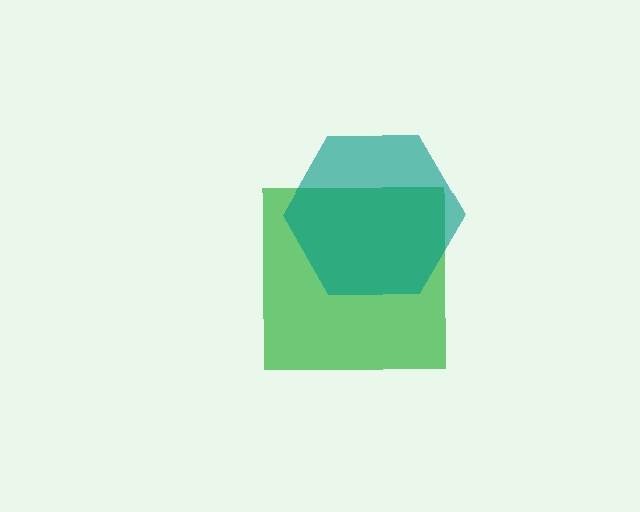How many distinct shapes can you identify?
There are 2 distinct shapes: a green square, a teal hexagon.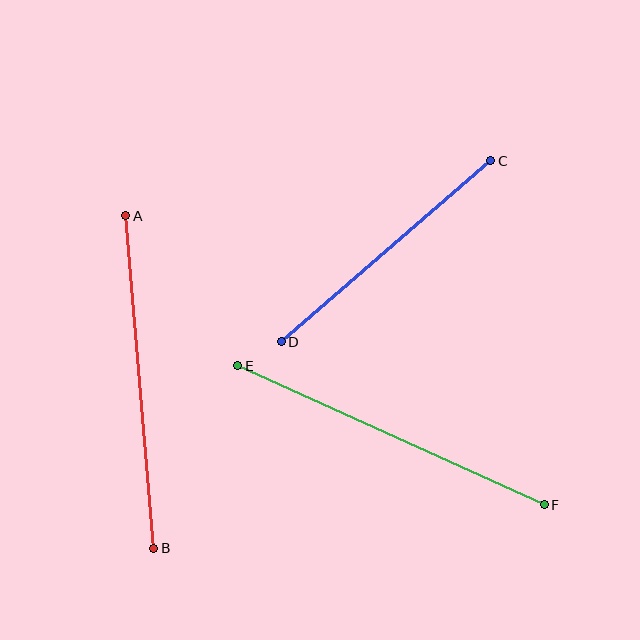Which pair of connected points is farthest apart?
Points E and F are farthest apart.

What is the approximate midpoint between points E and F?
The midpoint is at approximately (391, 435) pixels.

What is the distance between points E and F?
The distance is approximately 336 pixels.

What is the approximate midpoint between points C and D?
The midpoint is at approximately (386, 251) pixels.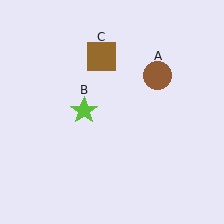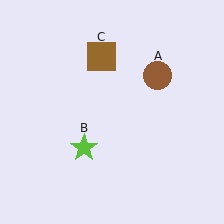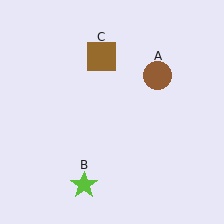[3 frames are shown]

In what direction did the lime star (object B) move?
The lime star (object B) moved down.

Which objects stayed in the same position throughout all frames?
Brown circle (object A) and brown square (object C) remained stationary.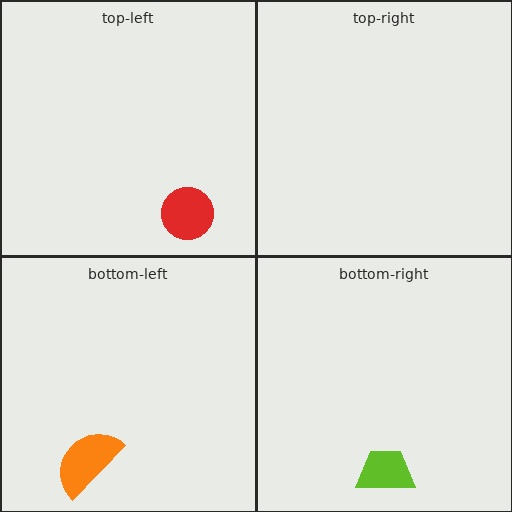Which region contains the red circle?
The top-left region.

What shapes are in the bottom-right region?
The lime trapezoid.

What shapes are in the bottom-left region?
The orange semicircle.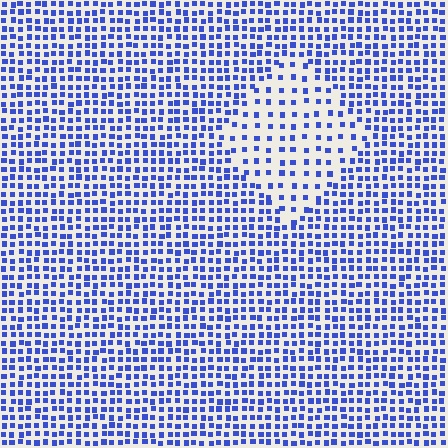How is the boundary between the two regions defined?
The boundary is defined by a change in element density (approximately 2.1x ratio). All elements are the same color, size, and shape.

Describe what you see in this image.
The image contains small blue elements arranged at two different densities. A diamond-shaped region is visible where the elements are less densely packed than the surrounding area.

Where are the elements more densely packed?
The elements are more densely packed outside the diamond boundary.